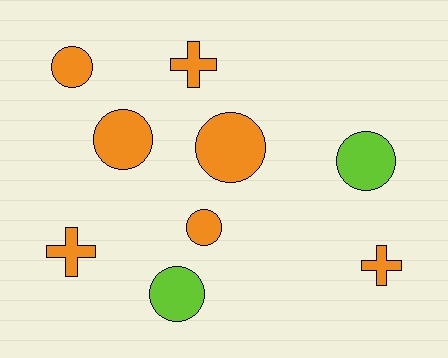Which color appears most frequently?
Orange, with 7 objects.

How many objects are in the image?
There are 9 objects.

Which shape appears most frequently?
Circle, with 6 objects.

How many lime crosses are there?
There are no lime crosses.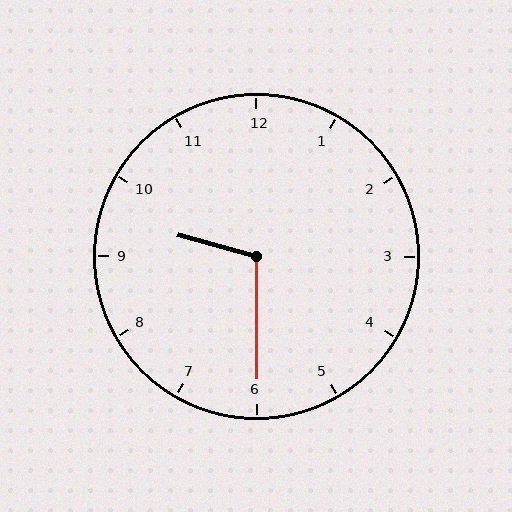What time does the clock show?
9:30.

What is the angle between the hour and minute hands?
Approximately 105 degrees.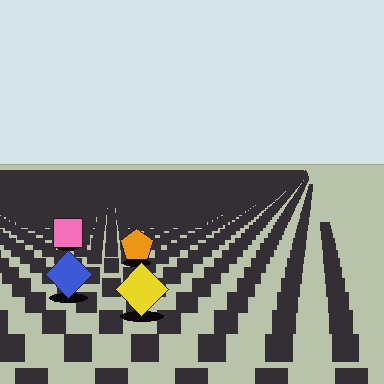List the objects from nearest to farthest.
From nearest to farthest: the yellow diamond, the blue diamond, the orange pentagon, the pink square.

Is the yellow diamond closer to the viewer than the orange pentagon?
Yes. The yellow diamond is closer — you can tell from the texture gradient: the ground texture is coarser near it.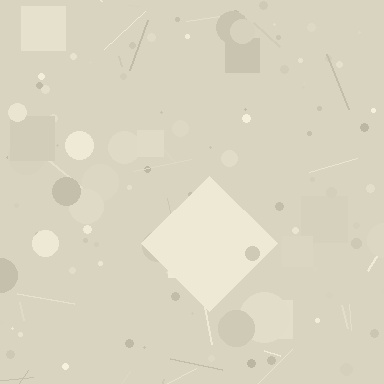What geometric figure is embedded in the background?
A diamond is embedded in the background.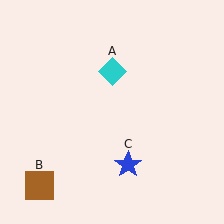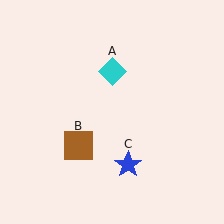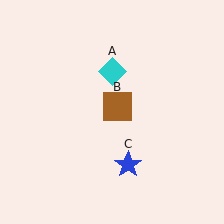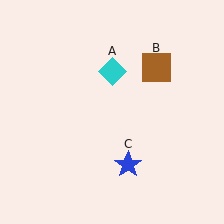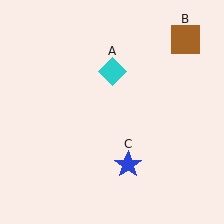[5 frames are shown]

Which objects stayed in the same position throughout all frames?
Cyan diamond (object A) and blue star (object C) remained stationary.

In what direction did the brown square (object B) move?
The brown square (object B) moved up and to the right.